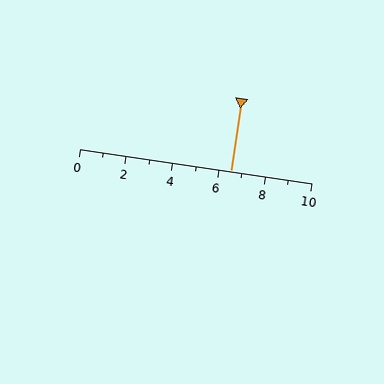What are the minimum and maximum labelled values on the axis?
The axis runs from 0 to 10.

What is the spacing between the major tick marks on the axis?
The major ticks are spaced 2 apart.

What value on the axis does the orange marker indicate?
The marker indicates approximately 6.5.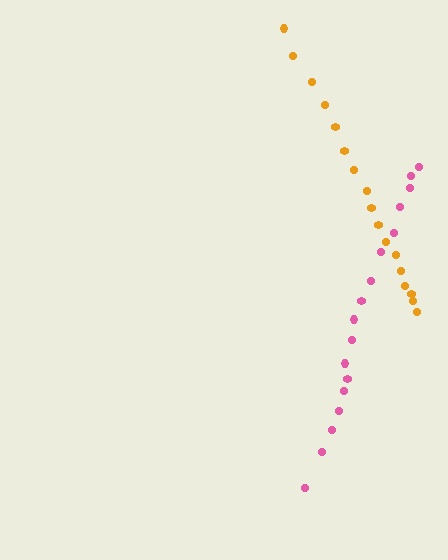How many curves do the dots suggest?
There are 2 distinct paths.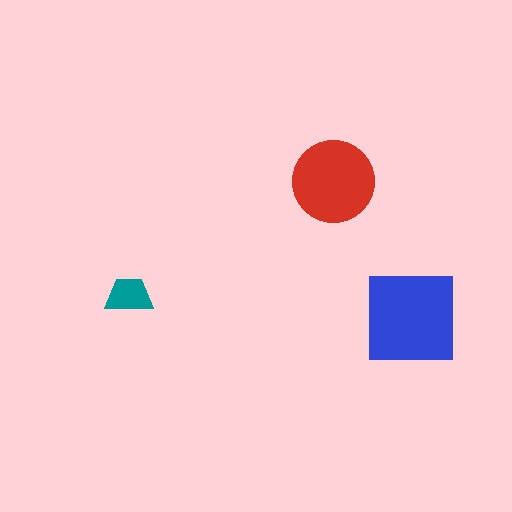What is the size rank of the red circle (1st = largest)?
2nd.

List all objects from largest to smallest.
The blue square, the red circle, the teal trapezoid.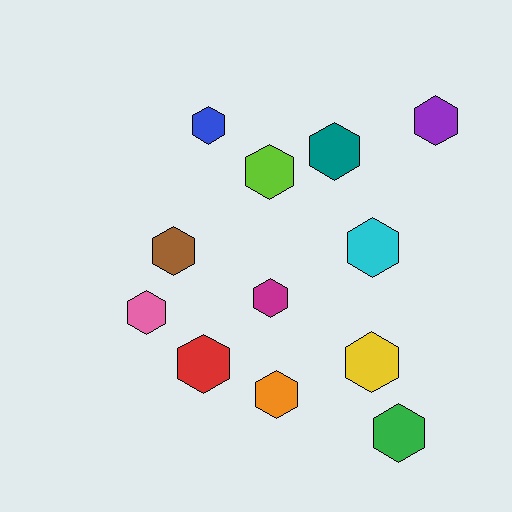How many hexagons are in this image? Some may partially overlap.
There are 12 hexagons.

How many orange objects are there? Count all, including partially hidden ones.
There is 1 orange object.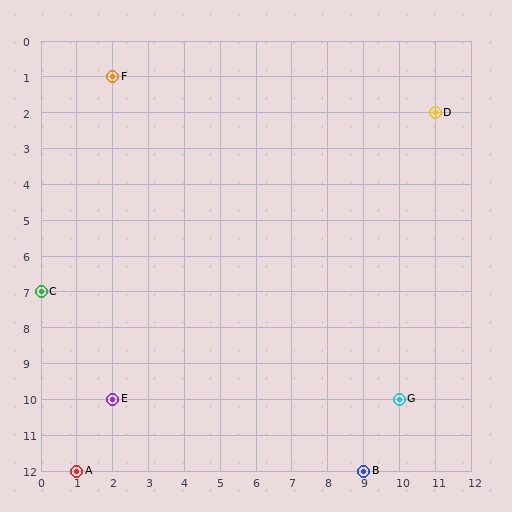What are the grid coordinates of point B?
Point B is at grid coordinates (9, 12).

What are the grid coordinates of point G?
Point G is at grid coordinates (10, 10).